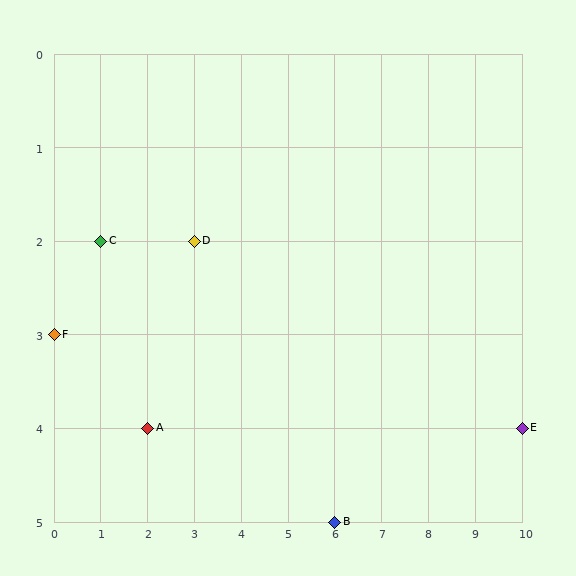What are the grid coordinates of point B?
Point B is at grid coordinates (6, 5).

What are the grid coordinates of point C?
Point C is at grid coordinates (1, 2).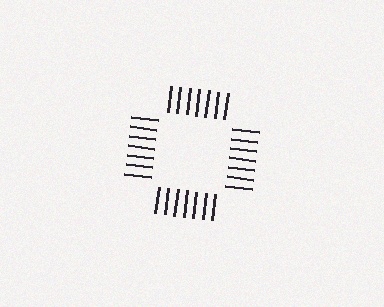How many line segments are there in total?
28 — 7 along each of the 4 edges.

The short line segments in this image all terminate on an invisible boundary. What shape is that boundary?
An illusory square — the line segments terminate on its edges but no continuous stroke is drawn.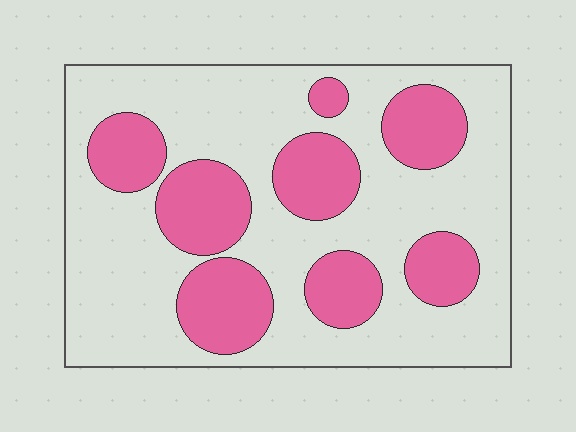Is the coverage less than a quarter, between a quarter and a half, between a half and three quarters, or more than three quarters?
Between a quarter and a half.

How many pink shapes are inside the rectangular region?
8.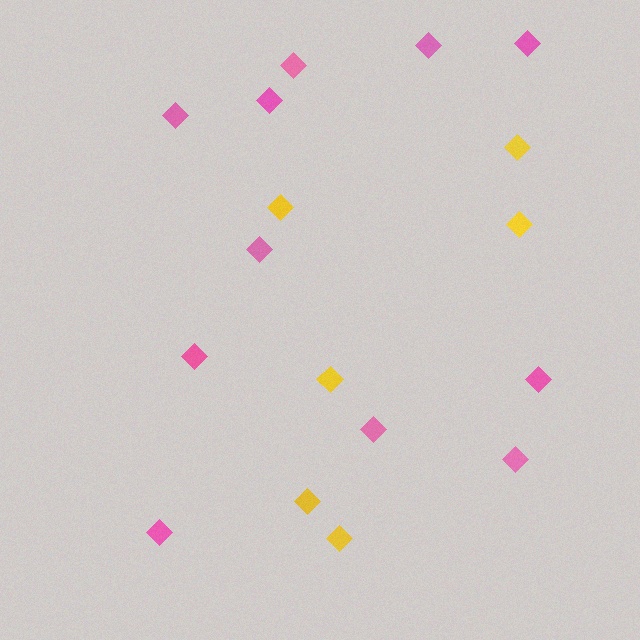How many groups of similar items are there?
There are 2 groups: one group of pink diamonds (11) and one group of yellow diamonds (6).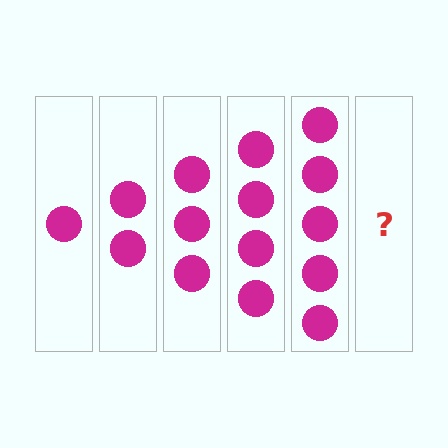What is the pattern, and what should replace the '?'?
The pattern is that each step adds one more circle. The '?' should be 6 circles.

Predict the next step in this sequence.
The next step is 6 circles.